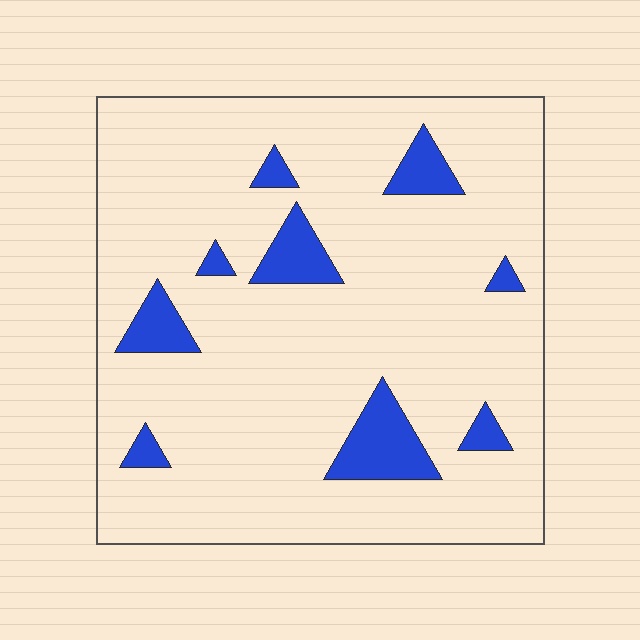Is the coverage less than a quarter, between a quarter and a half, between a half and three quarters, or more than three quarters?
Less than a quarter.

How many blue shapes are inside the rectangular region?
9.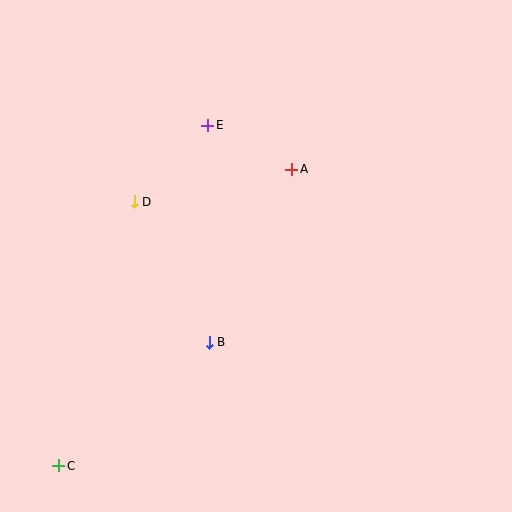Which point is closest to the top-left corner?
Point D is closest to the top-left corner.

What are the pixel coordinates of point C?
Point C is at (59, 466).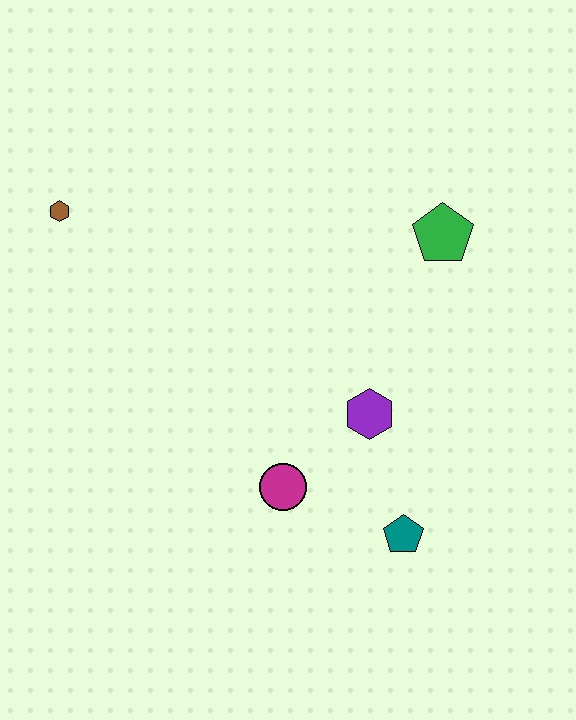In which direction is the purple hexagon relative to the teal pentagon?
The purple hexagon is above the teal pentagon.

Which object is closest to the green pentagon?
The purple hexagon is closest to the green pentagon.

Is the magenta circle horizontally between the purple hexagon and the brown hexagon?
Yes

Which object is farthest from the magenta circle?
The brown hexagon is farthest from the magenta circle.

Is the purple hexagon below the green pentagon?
Yes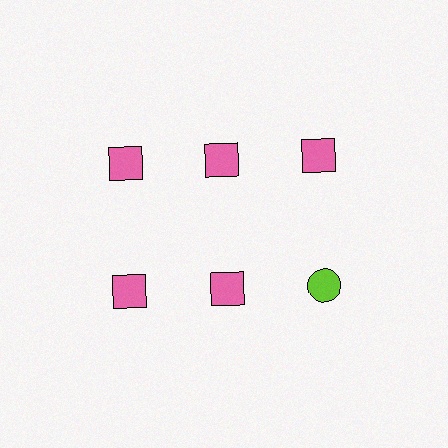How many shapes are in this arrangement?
There are 6 shapes arranged in a grid pattern.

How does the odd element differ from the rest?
It differs in both color (lime instead of pink) and shape (circle instead of square).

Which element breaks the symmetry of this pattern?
The lime circle in the second row, center column breaks the symmetry. All other shapes are pink squares.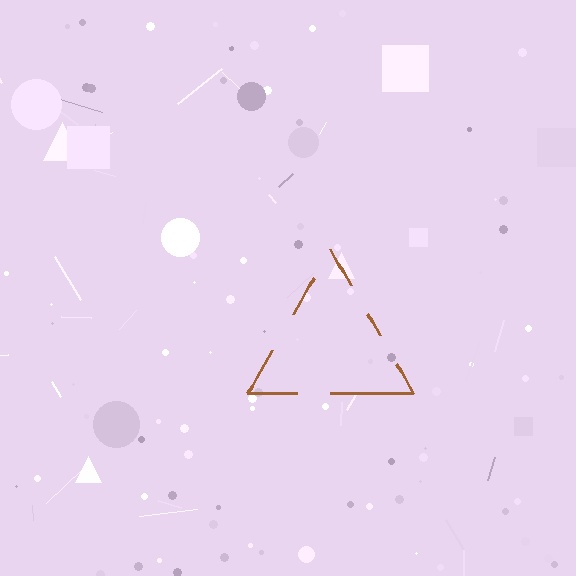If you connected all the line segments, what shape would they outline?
They would outline a triangle.